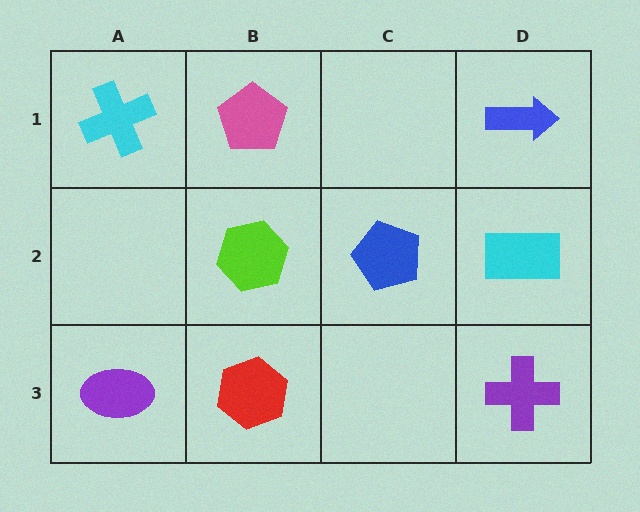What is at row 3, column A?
A purple ellipse.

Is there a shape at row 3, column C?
No, that cell is empty.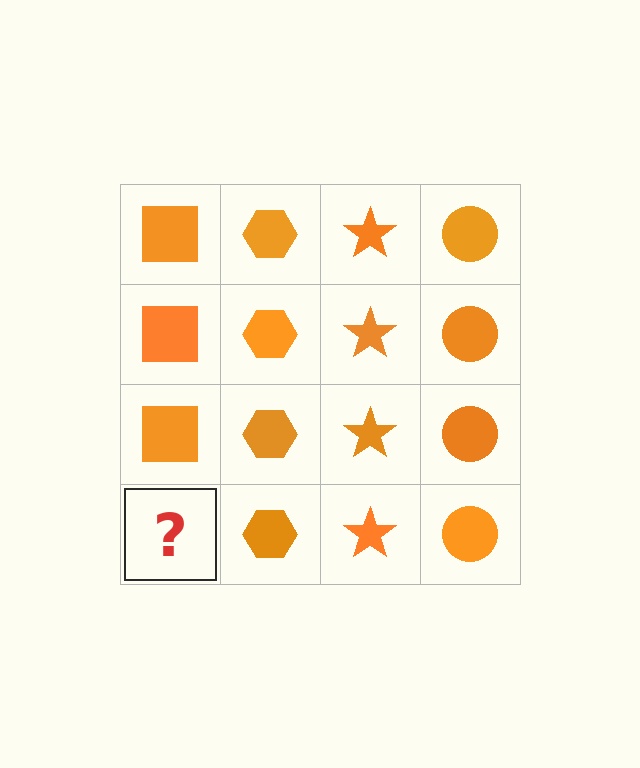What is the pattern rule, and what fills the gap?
The rule is that each column has a consistent shape. The gap should be filled with an orange square.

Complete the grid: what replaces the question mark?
The question mark should be replaced with an orange square.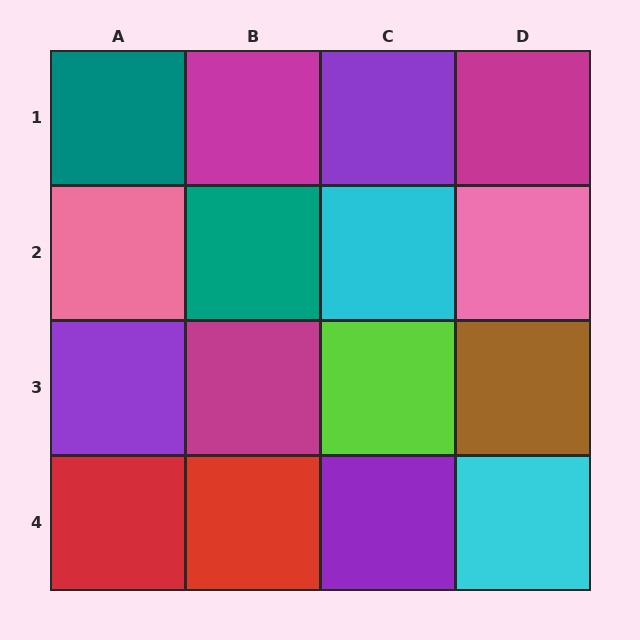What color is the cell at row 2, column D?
Pink.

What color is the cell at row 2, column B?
Teal.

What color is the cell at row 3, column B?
Magenta.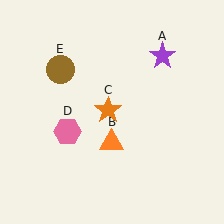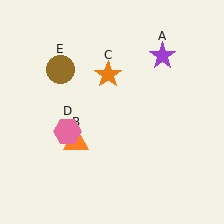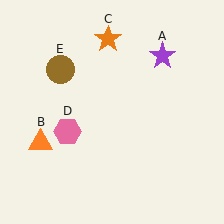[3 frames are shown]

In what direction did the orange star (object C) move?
The orange star (object C) moved up.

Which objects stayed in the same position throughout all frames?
Purple star (object A) and pink hexagon (object D) and brown circle (object E) remained stationary.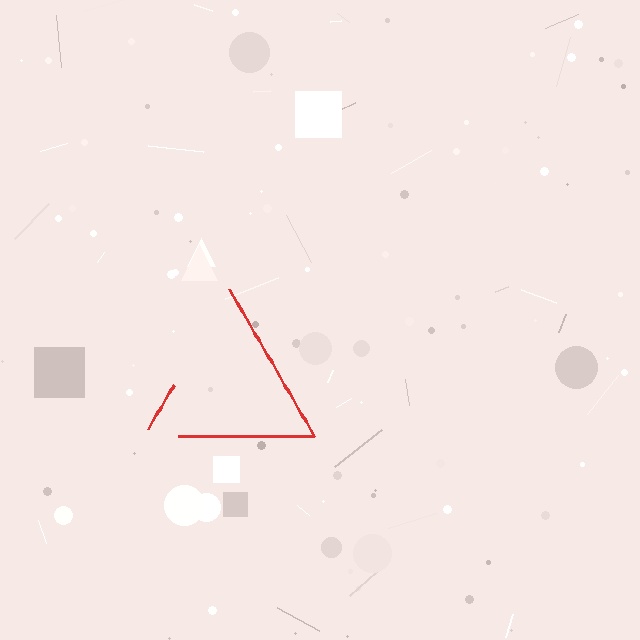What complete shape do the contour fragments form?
The contour fragments form a triangle.